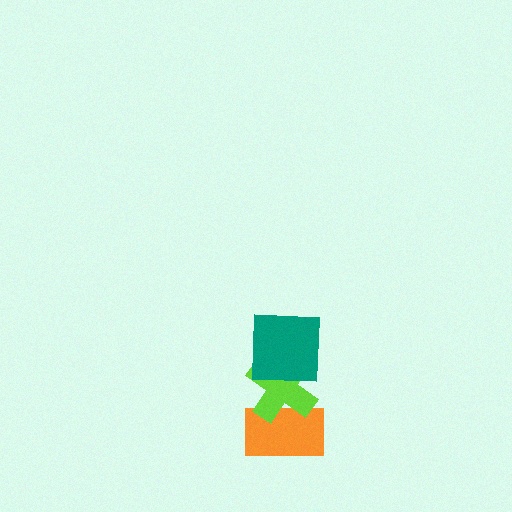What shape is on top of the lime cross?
The teal square is on top of the lime cross.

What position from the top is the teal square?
The teal square is 1st from the top.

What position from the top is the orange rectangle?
The orange rectangle is 3rd from the top.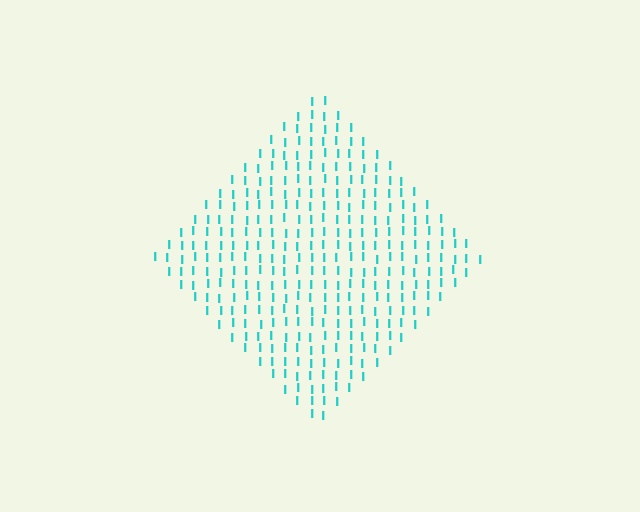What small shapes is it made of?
It is made of small letter I's.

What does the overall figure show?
The overall figure shows a diamond.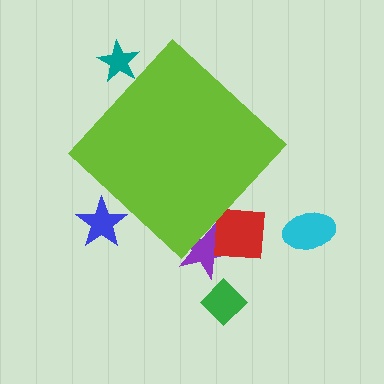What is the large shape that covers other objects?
A lime diamond.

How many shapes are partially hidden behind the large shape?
4 shapes are partially hidden.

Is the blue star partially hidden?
Yes, the blue star is partially hidden behind the lime diamond.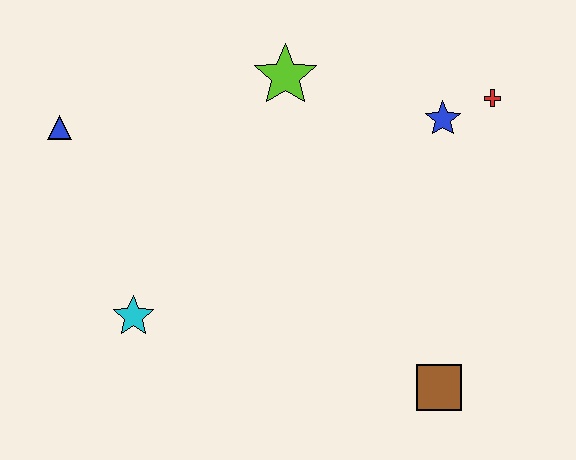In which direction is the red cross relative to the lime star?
The red cross is to the right of the lime star.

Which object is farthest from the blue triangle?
The brown square is farthest from the blue triangle.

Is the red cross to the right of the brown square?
Yes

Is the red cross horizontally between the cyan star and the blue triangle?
No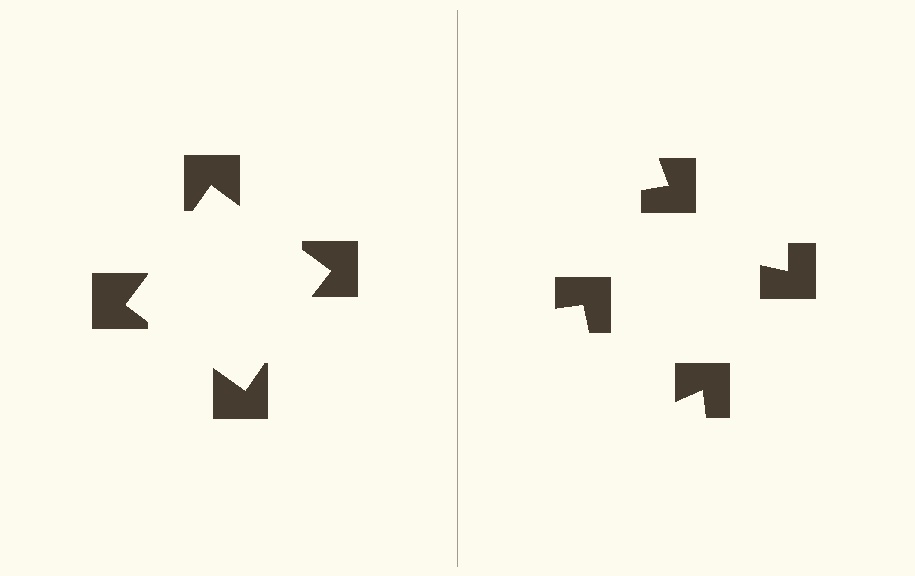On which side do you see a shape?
An illusory square appears on the left side. On the right side the wedge cuts are rotated, so no coherent shape forms.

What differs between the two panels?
The notched squares are positioned identically on both sides; only the wedge orientations differ. On the left they align to a square; on the right they are misaligned.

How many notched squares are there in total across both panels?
8 — 4 on each side.